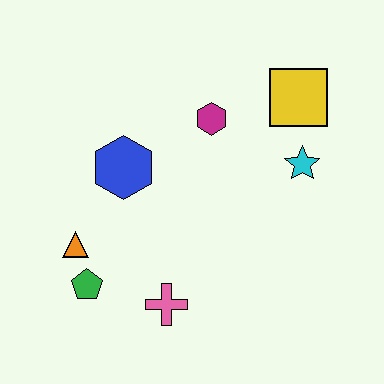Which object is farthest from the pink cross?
The yellow square is farthest from the pink cross.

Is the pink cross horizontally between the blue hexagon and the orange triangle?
No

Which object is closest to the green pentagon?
The orange triangle is closest to the green pentagon.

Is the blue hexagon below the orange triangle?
No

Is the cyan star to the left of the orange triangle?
No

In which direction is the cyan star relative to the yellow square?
The cyan star is below the yellow square.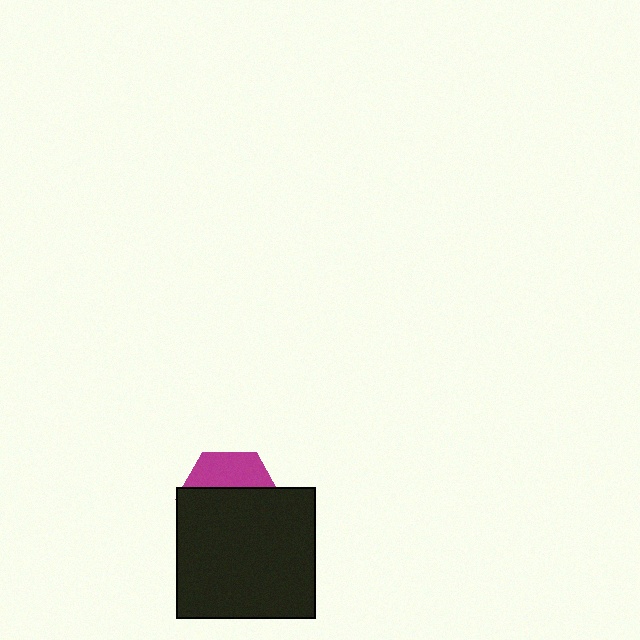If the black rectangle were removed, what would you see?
You would see the complete magenta hexagon.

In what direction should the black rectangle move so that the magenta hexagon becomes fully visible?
The black rectangle should move down. That is the shortest direction to clear the overlap and leave the magenta hexagon fully visible.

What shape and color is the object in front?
The object in front is a black rectangle.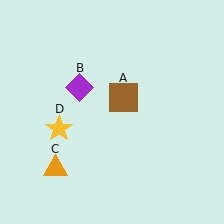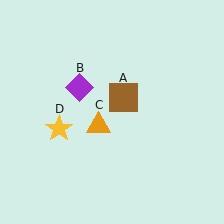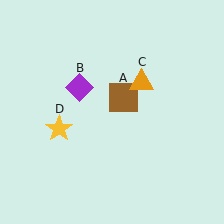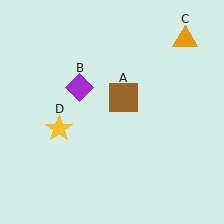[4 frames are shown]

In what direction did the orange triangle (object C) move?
The orange triangle (object C) moved up and to the right.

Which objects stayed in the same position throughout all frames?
Brown square (object A) and purple diamond (object B) and yellow star (object D) remained stationary.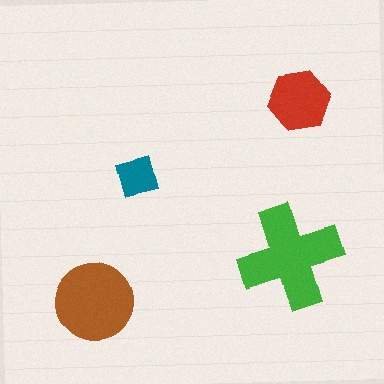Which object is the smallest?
The teal square.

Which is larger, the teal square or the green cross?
The green cross.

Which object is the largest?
The green cross.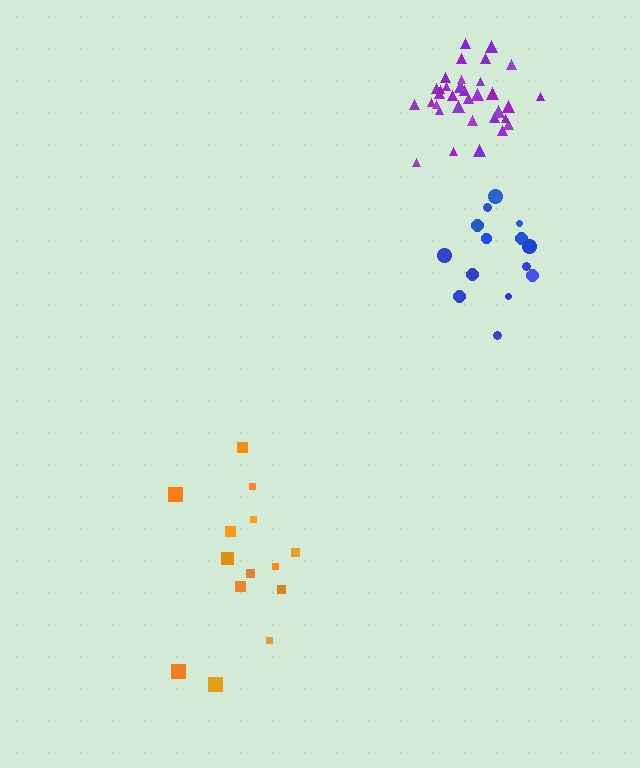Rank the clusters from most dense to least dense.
purple, blue, orange.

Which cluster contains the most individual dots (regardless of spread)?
Purple (35).